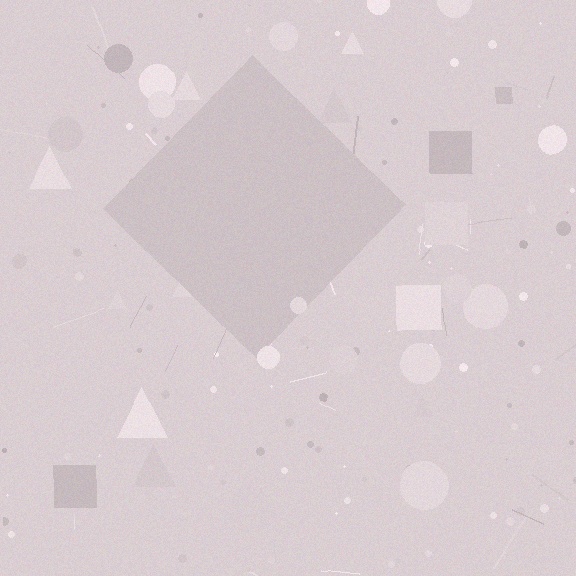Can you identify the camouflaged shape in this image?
The camouflaged shape is a diamond.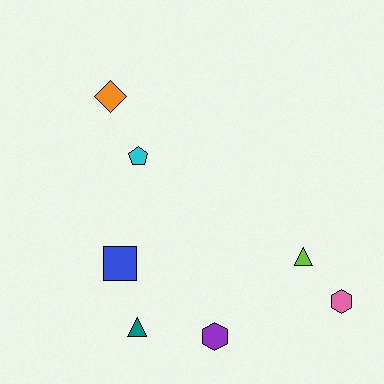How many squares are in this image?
There is 1 square.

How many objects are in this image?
There are 7 objects.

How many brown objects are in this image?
There are no brown objects.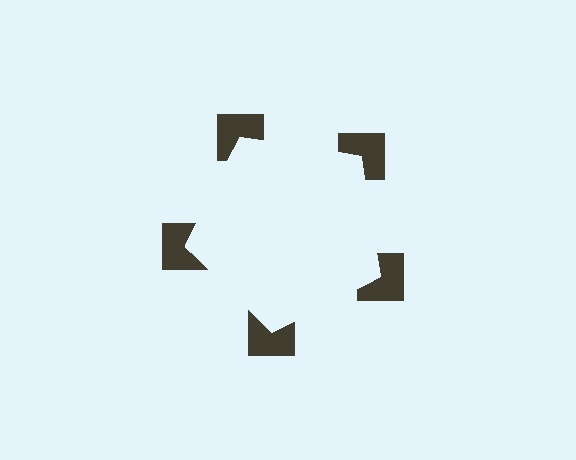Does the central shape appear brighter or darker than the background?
It typically appears slightly brighter than the background, even though no actual brightness change is drawn.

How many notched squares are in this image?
There are 5 — one at each vertex of the illusory pentagon.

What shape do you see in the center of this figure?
An illusory pentagon — its edges are inferred from the aligned wedge cuts in the notched squares, not physically drawn.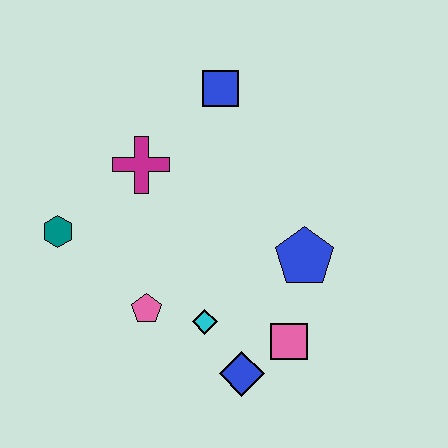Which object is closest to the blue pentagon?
The pink square is closest to the blue pentagon.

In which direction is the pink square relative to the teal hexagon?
The pink square is to the right of the teal hexagon.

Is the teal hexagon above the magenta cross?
No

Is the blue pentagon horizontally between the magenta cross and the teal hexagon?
No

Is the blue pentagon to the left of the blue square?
No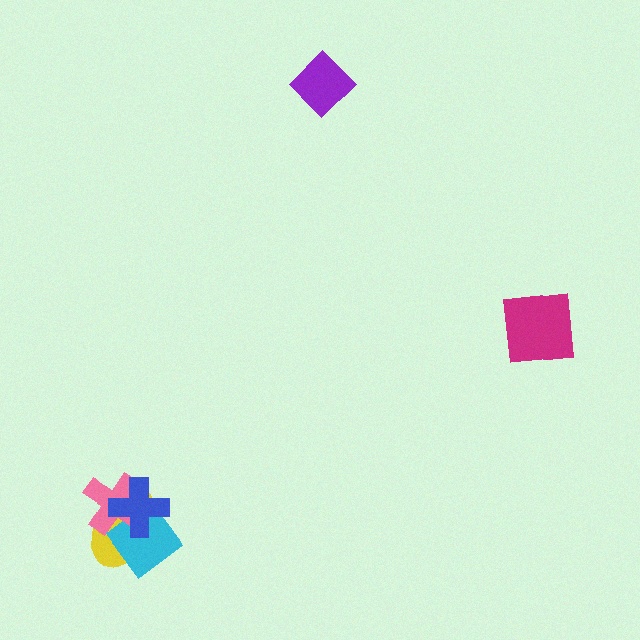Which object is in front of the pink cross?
The blue cross is in front of the pink cross.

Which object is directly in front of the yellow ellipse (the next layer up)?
The cyan diamond is directly in front of the yellow ellipse.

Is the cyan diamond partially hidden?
Yes, it is partially covered by another shape.